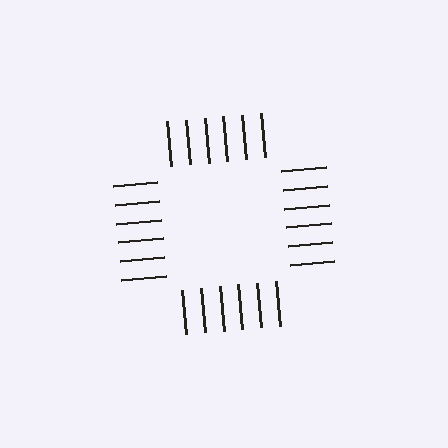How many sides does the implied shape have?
4 sides — the line-ends trace a square.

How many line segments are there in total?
24 — 6 along each of the 4 edges.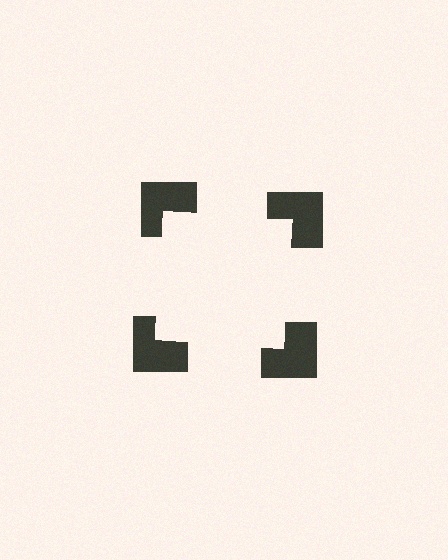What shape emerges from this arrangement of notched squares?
An illusory square — its edges are inferred from the aligned wedge cuts in the notched squares, not physically drawn.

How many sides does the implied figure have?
4 sides.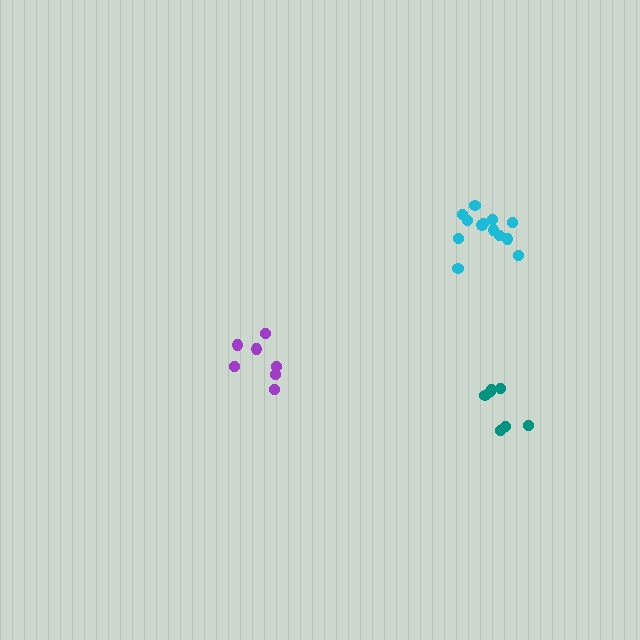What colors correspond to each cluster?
The clusters are colored: cyan, purple, teal.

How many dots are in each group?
Group 1: 13 dots, Group 2: 7 dots, Group 3: 7 dots (27 total).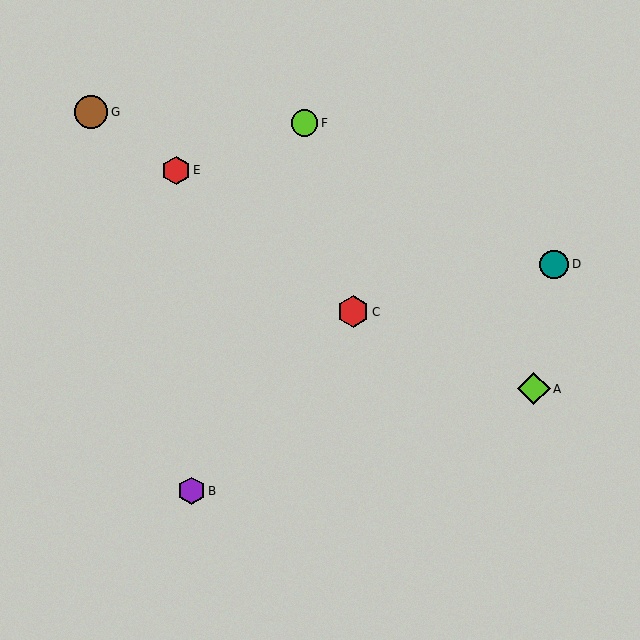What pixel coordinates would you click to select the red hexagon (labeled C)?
Click at (353, 312) to select the red hexagon C.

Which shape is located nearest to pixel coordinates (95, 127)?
The brown circle (labeled G) at (91, 112) is nearest to that location.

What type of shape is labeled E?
Shape E is a red hexagon.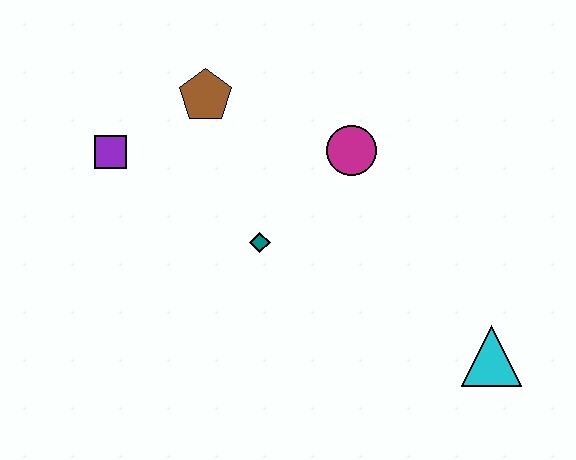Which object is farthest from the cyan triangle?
The purple square is farthest from the cyan triangle.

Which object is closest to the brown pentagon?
The purple square is closest to the brown pentagon.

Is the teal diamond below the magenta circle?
Yes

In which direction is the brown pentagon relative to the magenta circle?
The brown pentagon is to the left of the magenta circle.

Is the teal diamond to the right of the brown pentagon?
Yes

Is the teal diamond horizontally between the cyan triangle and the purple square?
Yes